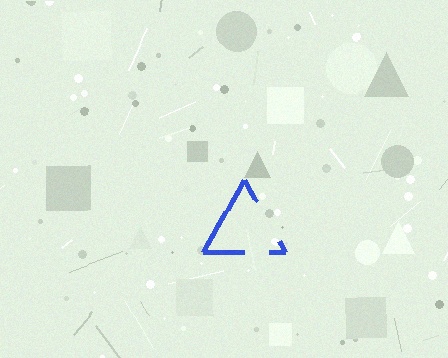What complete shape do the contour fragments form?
The contour fragments form a triangle.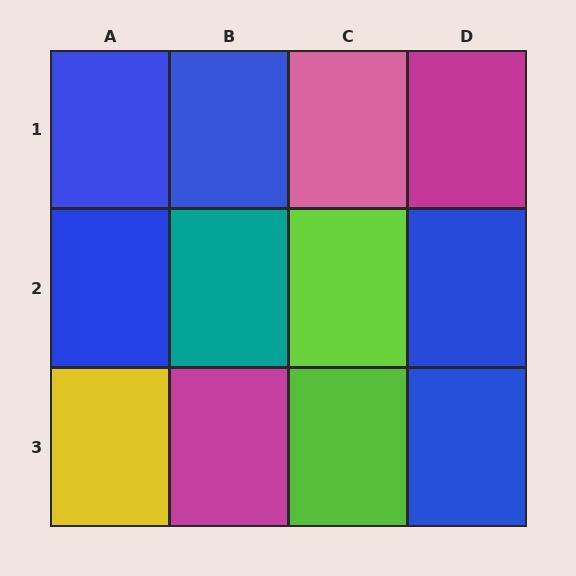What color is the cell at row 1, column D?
Magenta.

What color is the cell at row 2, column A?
Blue.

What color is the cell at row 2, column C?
Lime.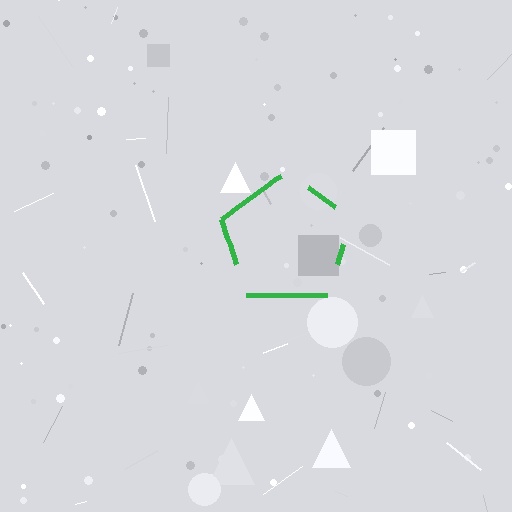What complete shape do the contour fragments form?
The contour fragments form a pentagon.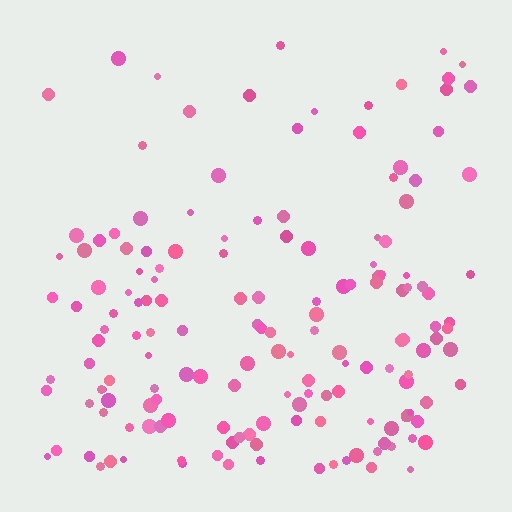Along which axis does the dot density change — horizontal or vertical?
Vertical.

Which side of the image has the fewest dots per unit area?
The top.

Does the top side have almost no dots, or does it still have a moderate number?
Still a moderate number, just noticeably fewer than the bottom.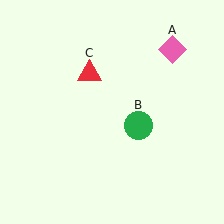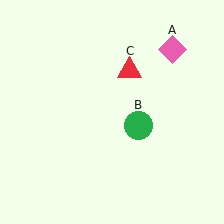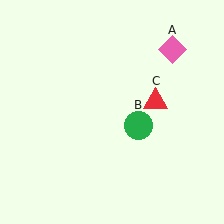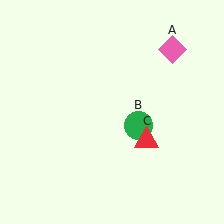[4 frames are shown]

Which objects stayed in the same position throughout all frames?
Pink diamond (object A) and green circle (object B) remained stationary.